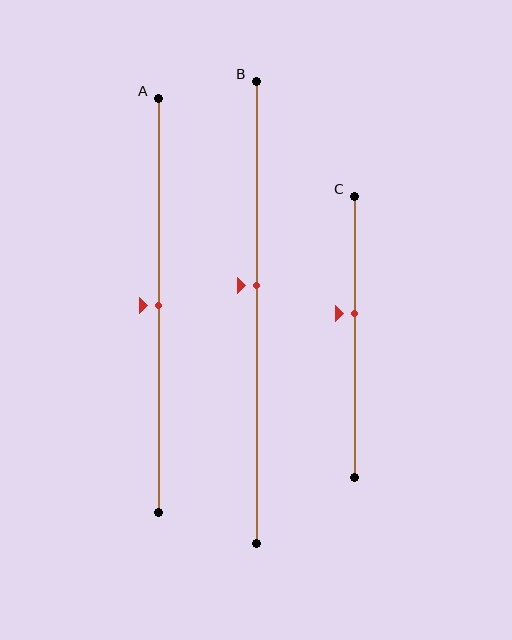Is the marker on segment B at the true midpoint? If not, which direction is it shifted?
No, the marker on segment B is shifted upward by about 6% of the segment length.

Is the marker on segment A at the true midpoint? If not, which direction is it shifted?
Yes, the marker on segment A is at the true midpoint.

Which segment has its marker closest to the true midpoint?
Segment A has its marker closest to the true midpoint.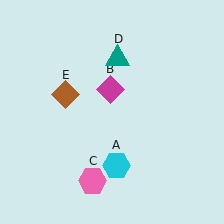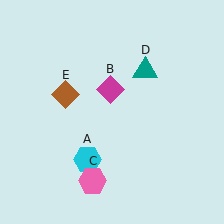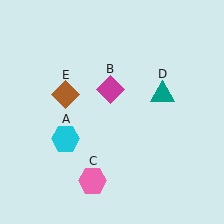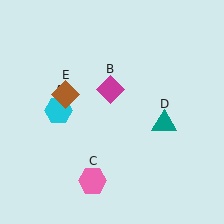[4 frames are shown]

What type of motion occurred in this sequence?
The cyan hexagon (object A), teal triangle (object D) rotated clockwise around the center of the scene.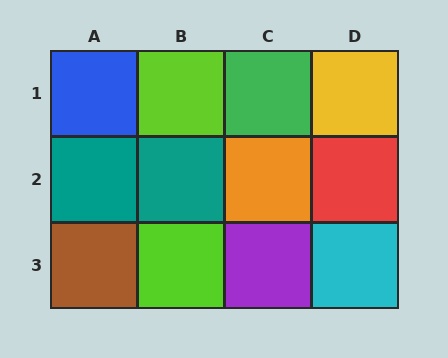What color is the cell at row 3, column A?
Brown.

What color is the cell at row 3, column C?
Purple.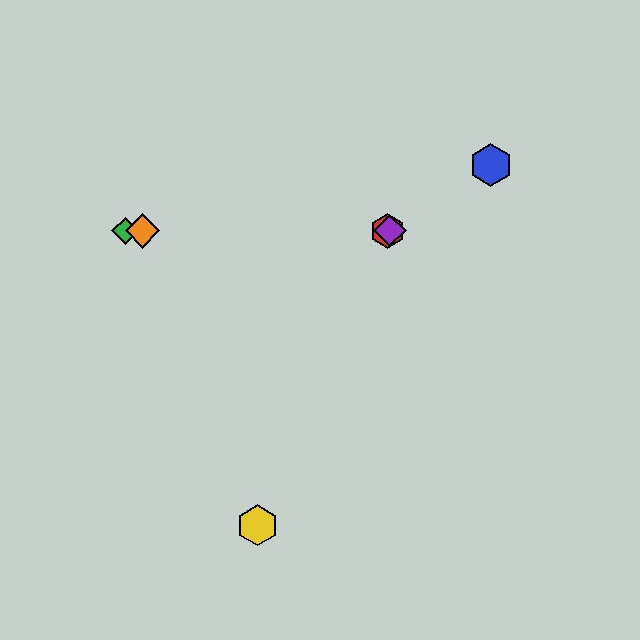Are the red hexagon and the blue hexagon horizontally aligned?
No, the red hexagon is at y≈231 and the blue hexagon is at y≈165.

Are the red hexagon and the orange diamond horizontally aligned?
Yes, both are at y≈231.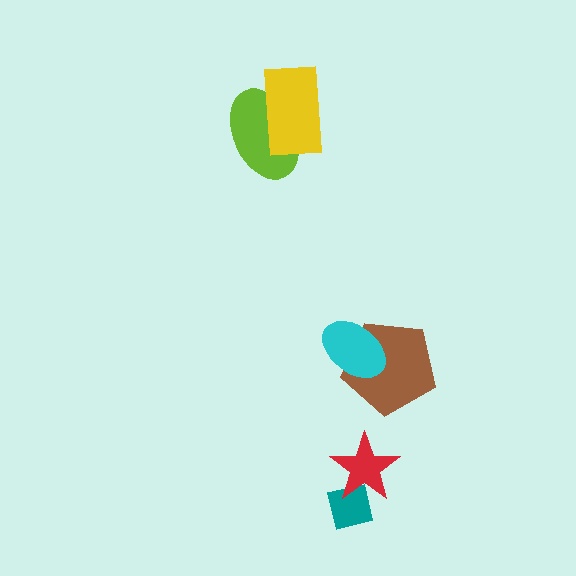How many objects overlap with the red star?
1 object overlaps with the red star.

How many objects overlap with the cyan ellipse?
1 object overlaps with the cyan ellipse.